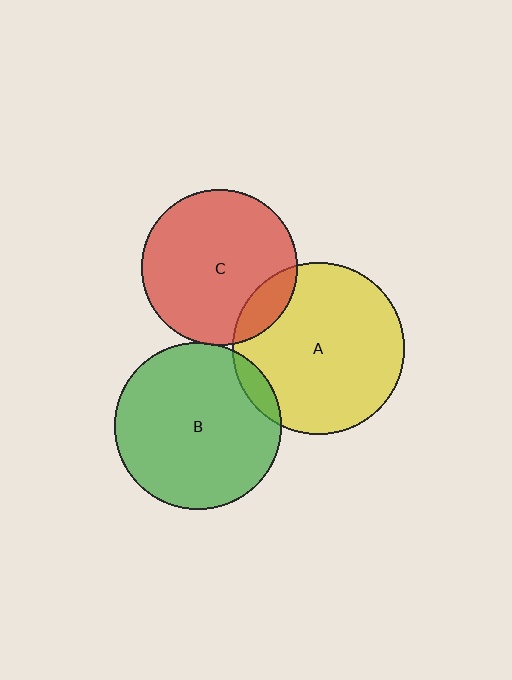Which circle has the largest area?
Circle A (yellow).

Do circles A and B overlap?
Yes.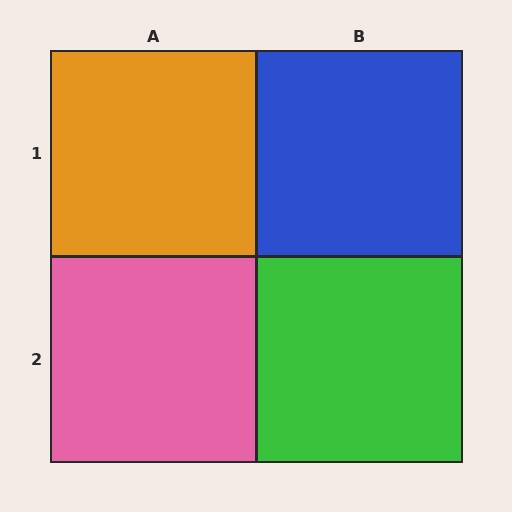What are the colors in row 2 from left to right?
Pink, green.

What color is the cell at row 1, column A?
Orange.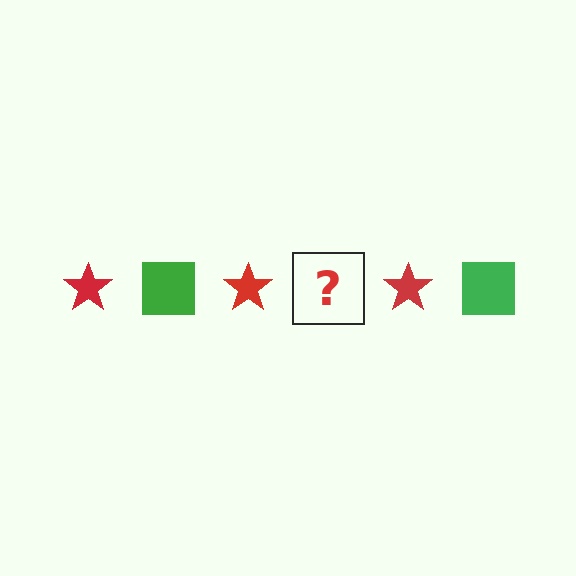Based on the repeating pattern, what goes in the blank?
The blank should be a green square.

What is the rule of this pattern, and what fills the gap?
The rule is that the pattern alternates between red star and green square. The gap should be filled with a green square.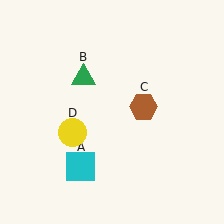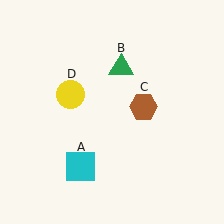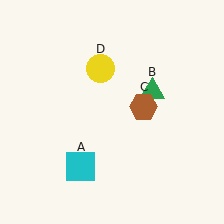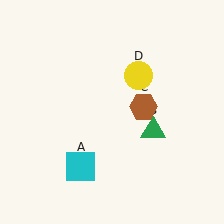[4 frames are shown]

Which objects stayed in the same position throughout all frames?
Cyan square (object A) and brown hexagon (object C) remained stationary.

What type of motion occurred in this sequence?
The green triangle (object B), yellow circle (object D) rotated clockwise around the center of the scene.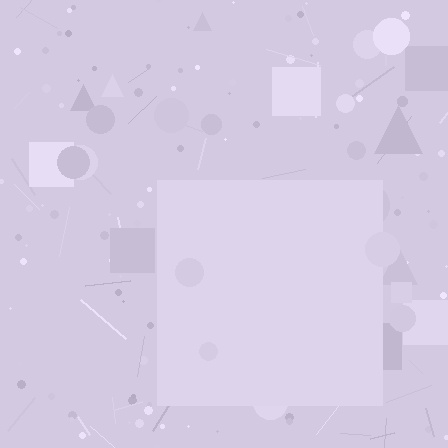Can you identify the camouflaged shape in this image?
The camouflaged shape is a square.